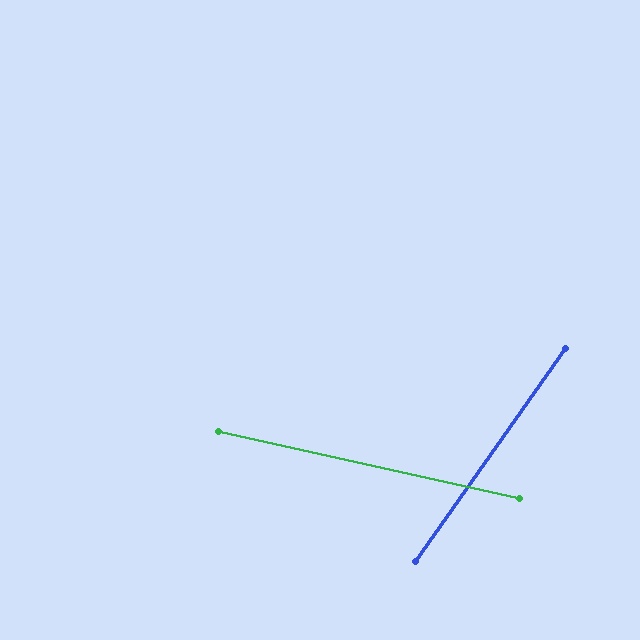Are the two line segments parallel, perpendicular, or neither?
Neither parallel nor perpendicular — they differ by about 67°.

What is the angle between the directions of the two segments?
Approximately 67 degrees.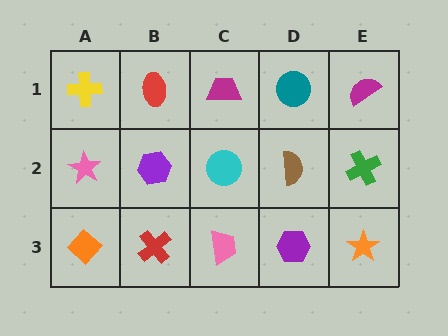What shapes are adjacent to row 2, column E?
A magenta semicircle (row 1, column E), an orange star (row 3, column E), a brown semicircle (row 2, column D).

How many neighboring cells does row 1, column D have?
3.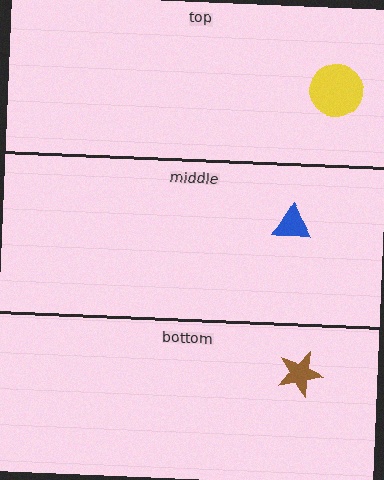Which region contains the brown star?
The bottom region.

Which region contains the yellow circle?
The top region.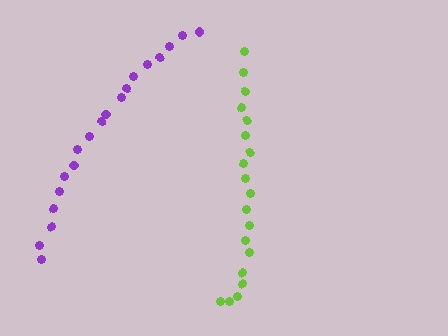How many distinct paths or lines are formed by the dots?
There are 2 distinct paths.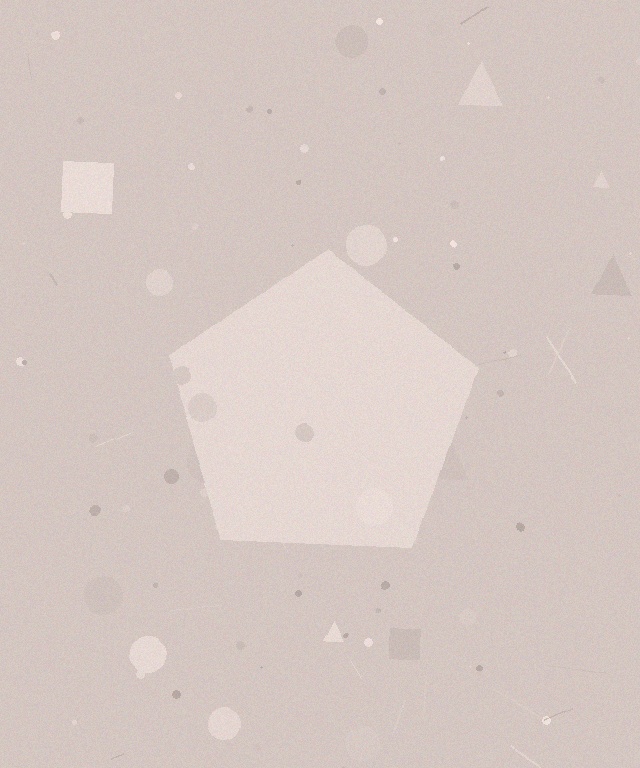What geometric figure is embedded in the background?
A pentagon is embedded in the background.